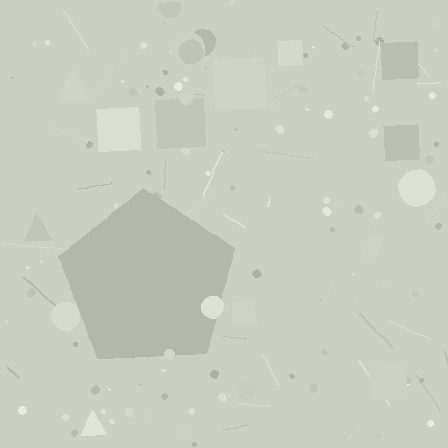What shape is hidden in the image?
A pentagon is hidden in the image.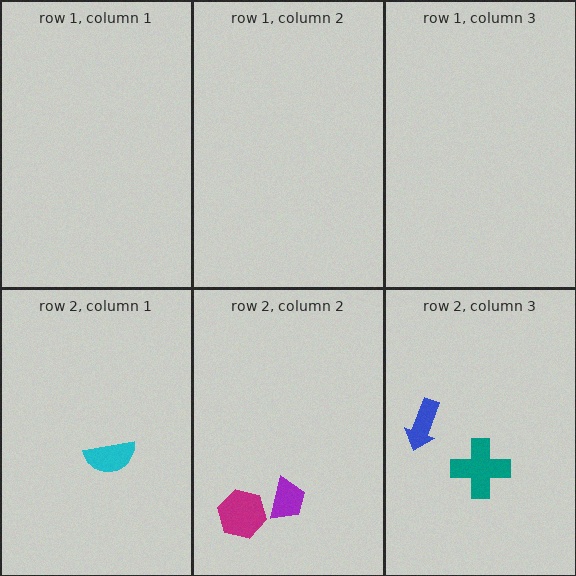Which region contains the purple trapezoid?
The row 2, column 2 region.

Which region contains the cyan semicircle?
The row 2, column 1 region.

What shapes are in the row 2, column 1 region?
The cyan semicircle.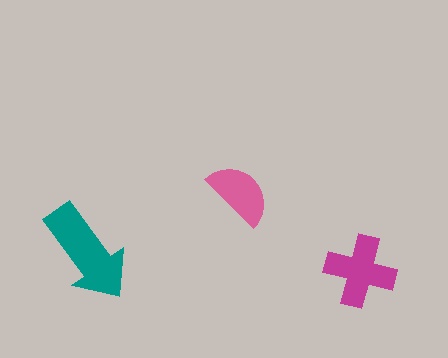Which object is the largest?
The teal arrow.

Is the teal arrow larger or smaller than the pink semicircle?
Larger.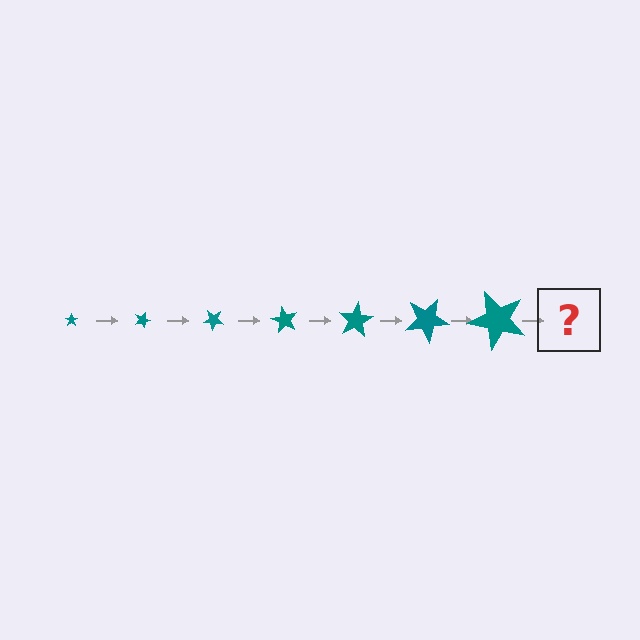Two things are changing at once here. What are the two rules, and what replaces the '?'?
The two rules are that the star grows larger each step and it rotates 20 degrees each step. The '?' should be a star, larger than the previous one and rotated 140 degrees from the start.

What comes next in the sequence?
The next element should be a star, larger than the previous one and rotated 140 degrees from the start.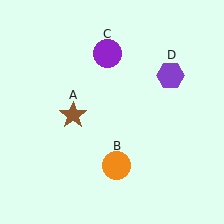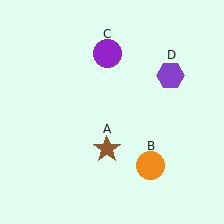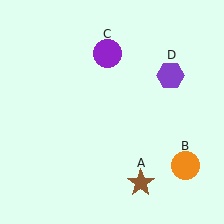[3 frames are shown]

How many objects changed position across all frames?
2 objects changed position: brown star (object A), orange circle (object B).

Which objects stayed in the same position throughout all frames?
Purple circle (object C) and purple hexagon (object D) remained stationary.